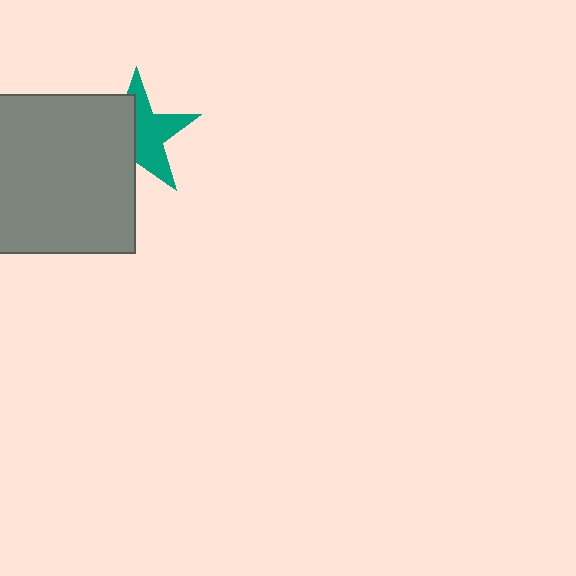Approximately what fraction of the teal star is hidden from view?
Roughly 46% of the teal star is hidden behind the gray square.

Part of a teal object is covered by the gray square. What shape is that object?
It is a star.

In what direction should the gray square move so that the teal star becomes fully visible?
The gray square should move left. That is the shortest direction to clear the overlap and leave the teal star fully visible.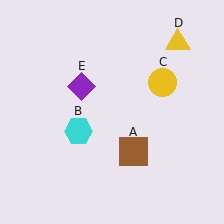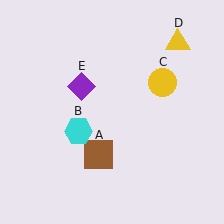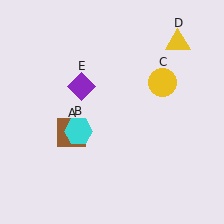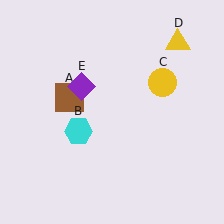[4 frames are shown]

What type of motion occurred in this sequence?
The brown square (object A) rotated clockwise around the center of the scene.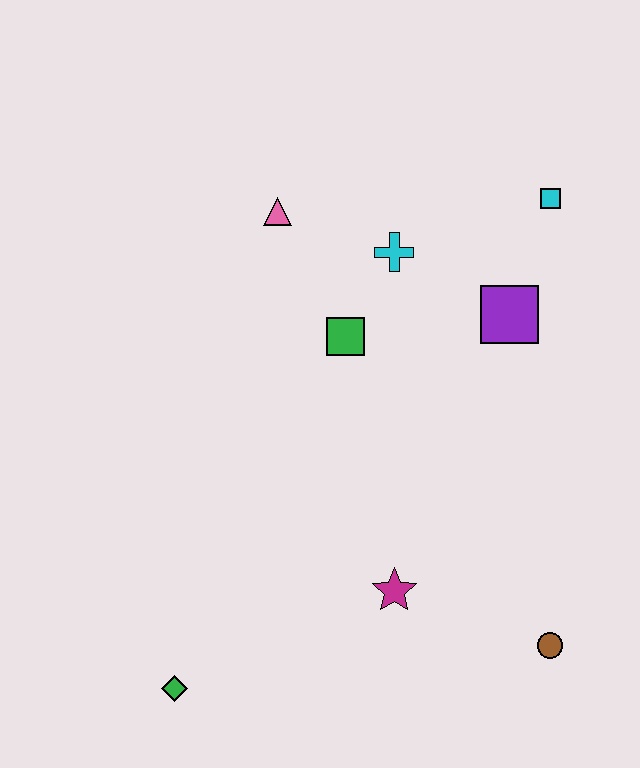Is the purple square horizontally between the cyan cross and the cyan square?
Yes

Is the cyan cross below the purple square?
No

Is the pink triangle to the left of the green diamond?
No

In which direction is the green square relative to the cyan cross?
The green square is below the cyan cross.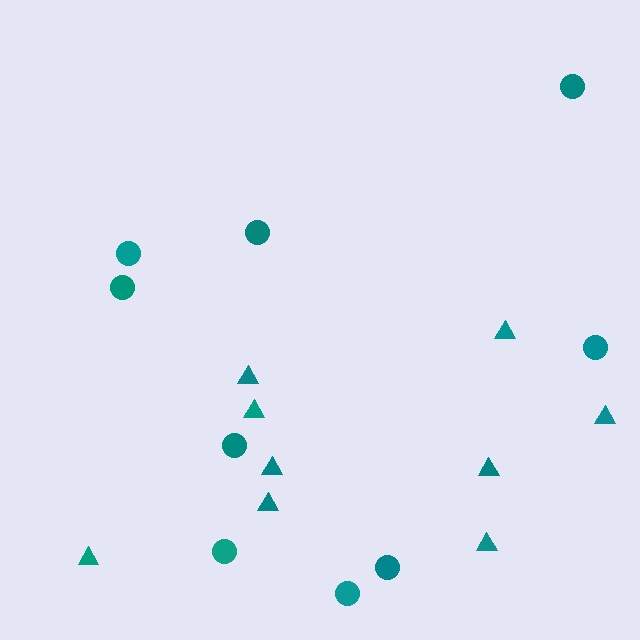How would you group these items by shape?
There are 2 groups: one group of circles (9) and one group of triangles (9).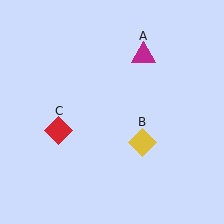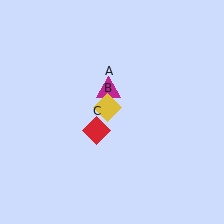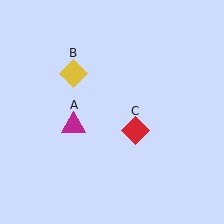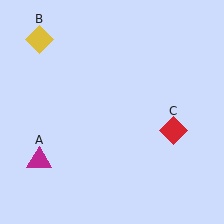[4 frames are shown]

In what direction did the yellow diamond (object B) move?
The yellow diamond (object B) moved up and to the left.